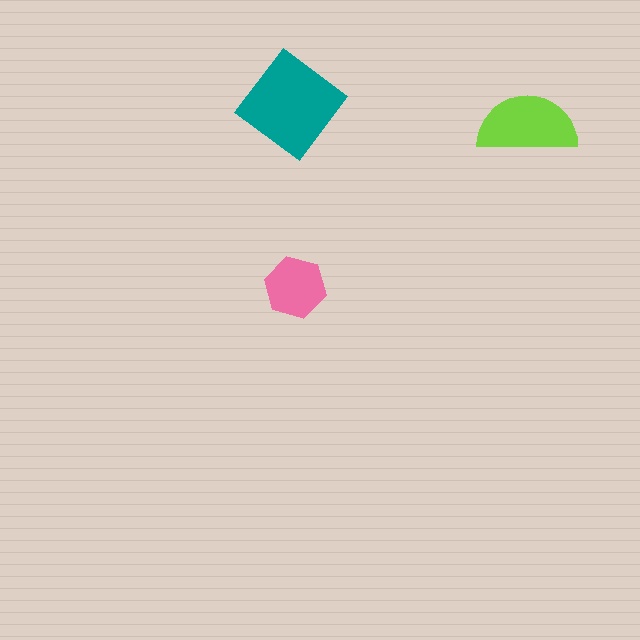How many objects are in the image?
There are 3 objects in the image.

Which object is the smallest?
The pink hexagon.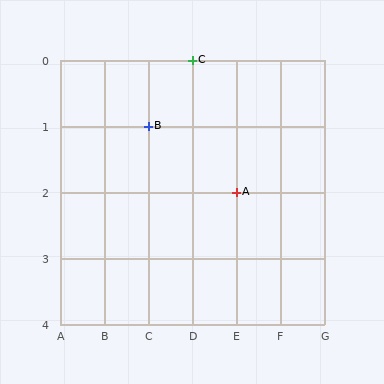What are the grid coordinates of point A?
Point A is at grid coordinates (E, 2).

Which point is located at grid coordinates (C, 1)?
Point B is at (C, 1).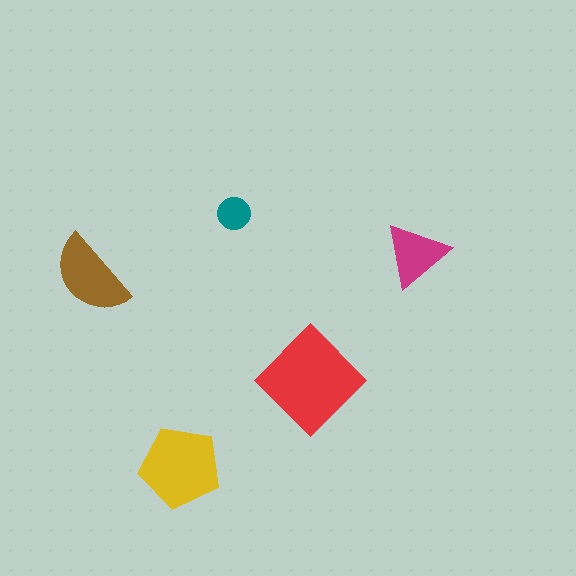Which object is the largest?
The red diamond.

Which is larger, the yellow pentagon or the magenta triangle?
The yellow pentagon.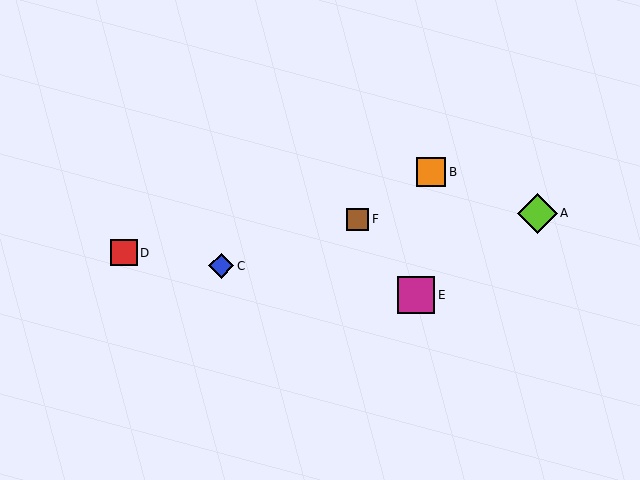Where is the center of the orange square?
The center of the orange square is at (431, 172).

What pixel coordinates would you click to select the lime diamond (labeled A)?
Click at (538, 213) to select the lime diamond A.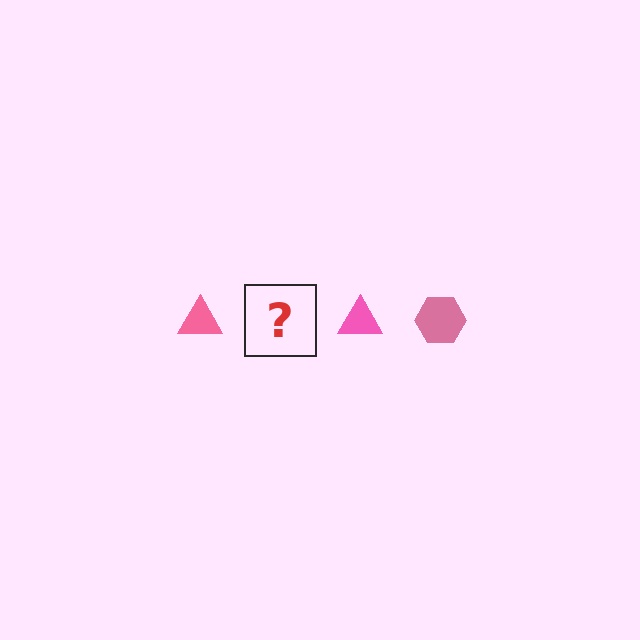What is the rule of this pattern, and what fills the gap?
The rule is that the pattern cycles through triangle, hexagon shapes in pink. The gap should be filled with a pink hexagon.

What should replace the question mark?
The question mark should be replaced with a pink hexagon.